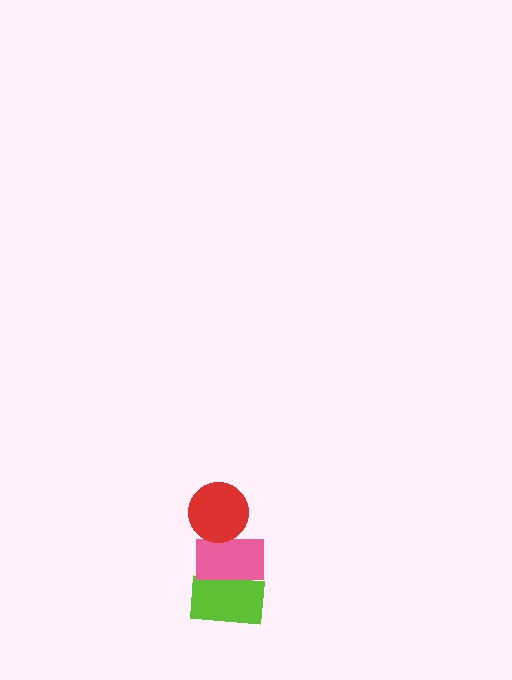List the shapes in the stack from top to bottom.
From top to bottom: the red circle, the pink rectangle, the lime rectangle.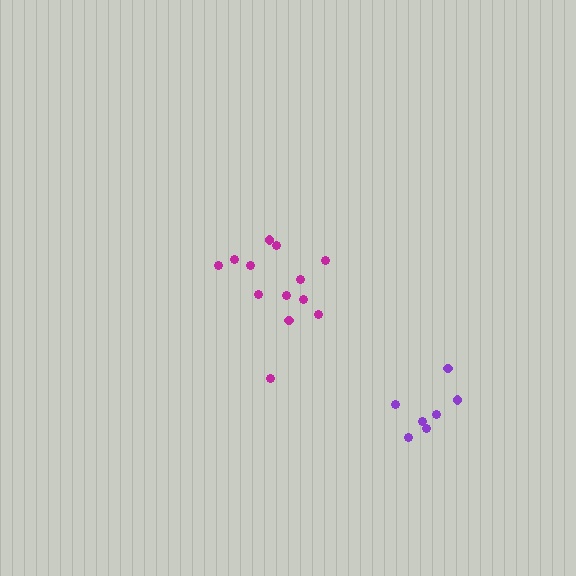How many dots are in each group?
Group 1: 13 dots, Group 2: 7 dots (20 total).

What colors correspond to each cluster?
The clusters are colored: magenta, purple.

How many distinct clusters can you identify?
There are 2 distinct clusters.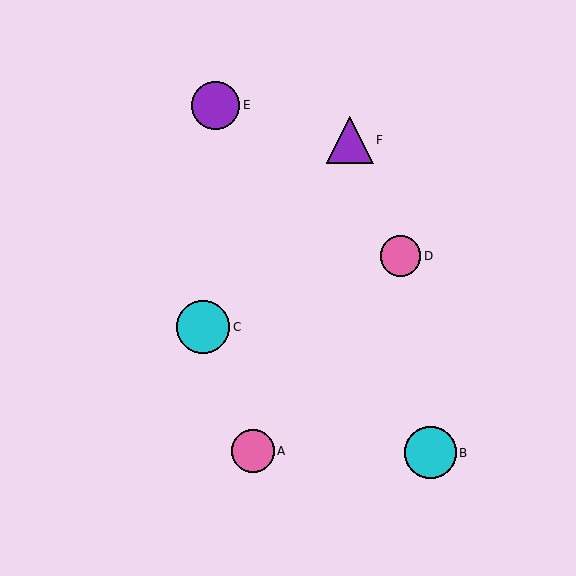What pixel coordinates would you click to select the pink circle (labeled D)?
Click at (400, 256) to select the pink circle D.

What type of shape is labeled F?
Shape F is a purple triangle.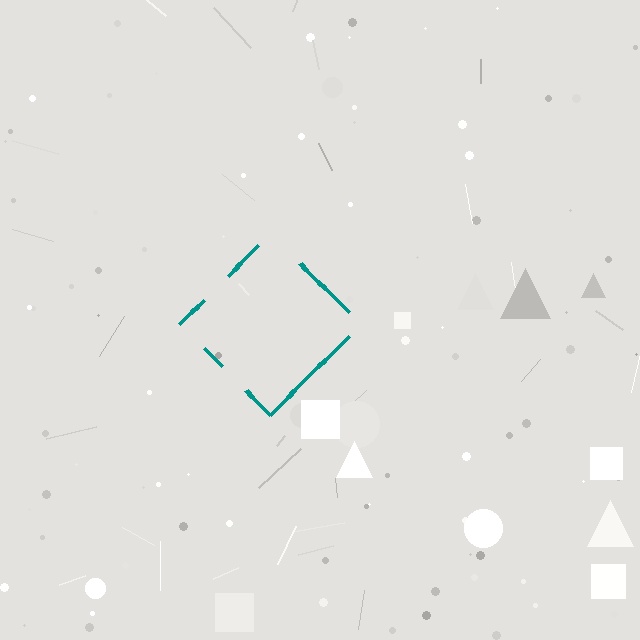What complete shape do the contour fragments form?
The contour fragments form a diamond.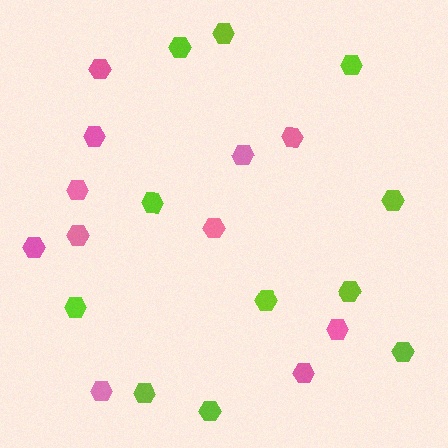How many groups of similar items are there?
There are 2 groups: one group of pink hexagons (11) and one group of lime hexagons (11).